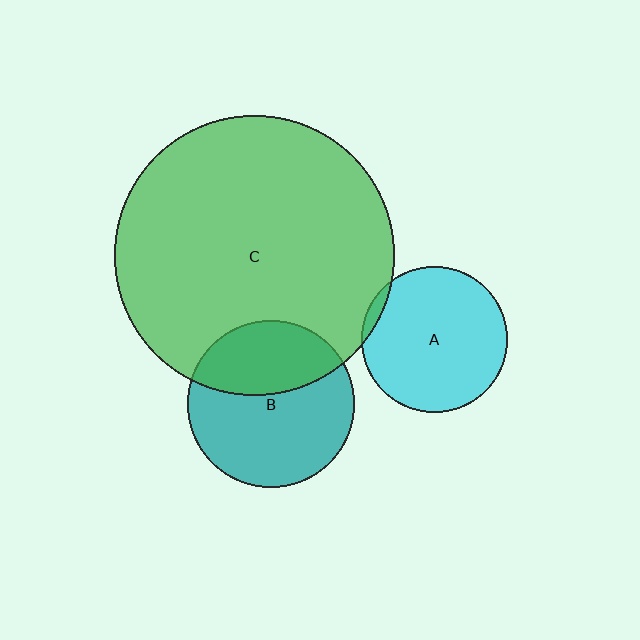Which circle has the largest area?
Circle C (green).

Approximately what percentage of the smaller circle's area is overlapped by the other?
Approximately 35%.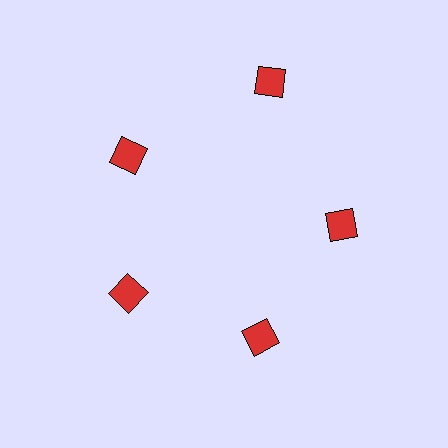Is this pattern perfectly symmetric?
No. The 5 red squares are arranged in a ring, but one element near the 1 o'clock position is pushed outward from the center, breaking the 5-fold rotational symmetry.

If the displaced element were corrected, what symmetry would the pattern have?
It would have 5-fold rotational symmetry — the pattern would map onto itself every 72 degrees.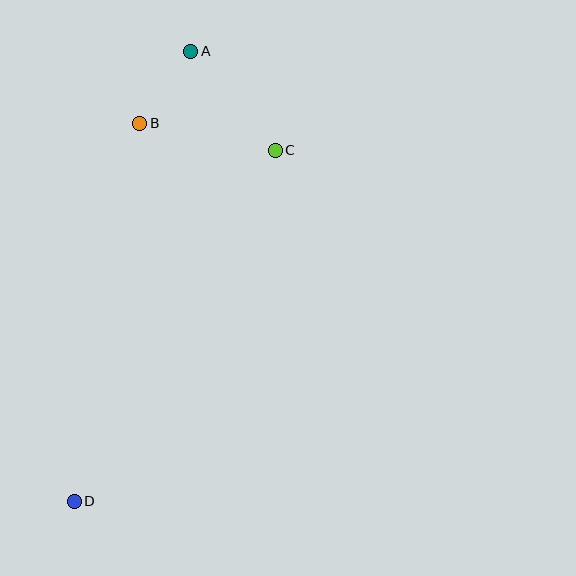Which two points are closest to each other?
Points A and B are closest to each other.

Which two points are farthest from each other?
Points A and D are farthest from each other.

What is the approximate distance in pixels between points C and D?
The distance between C and D is approximately 405 pixels.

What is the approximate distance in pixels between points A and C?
The distance between A and C is approximately 130 pixels.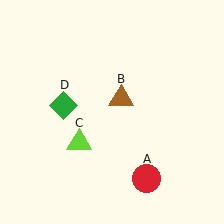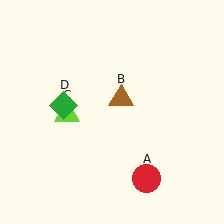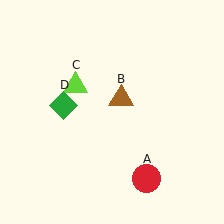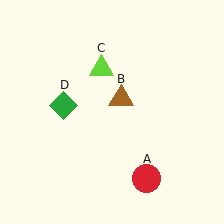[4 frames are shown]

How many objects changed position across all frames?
1 object changed position: lime triangle (object C).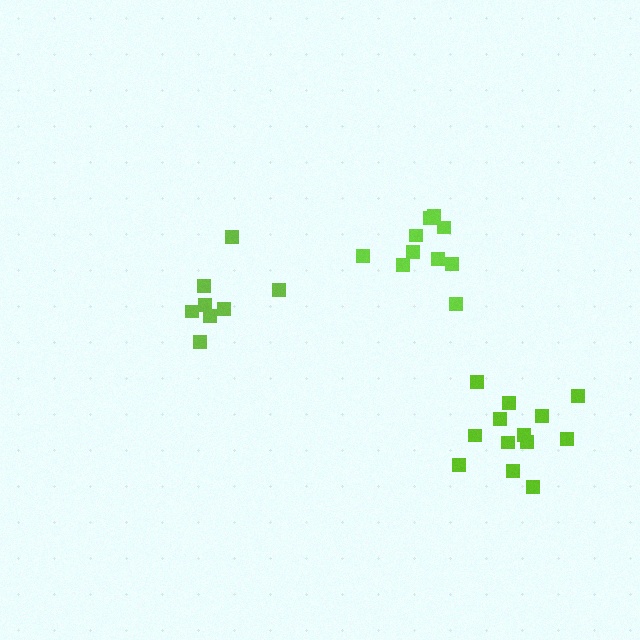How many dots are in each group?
Group 1: 10 dots, Group 2: 8 dots, Group 3: 13 dots (31 total).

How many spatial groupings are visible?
There are 3 spatial groupings.